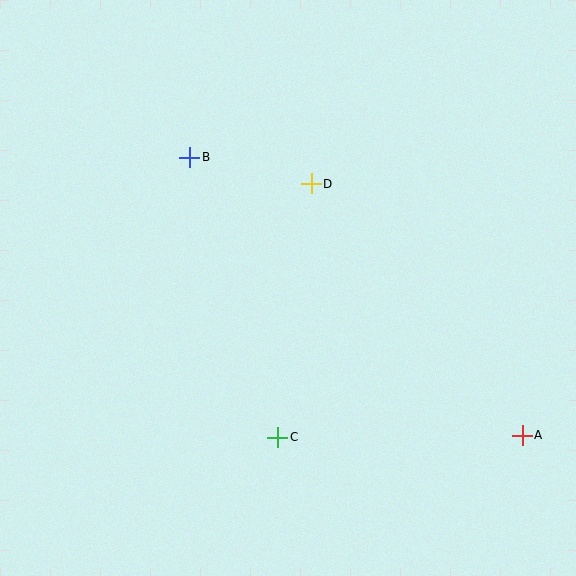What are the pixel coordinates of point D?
Point D is at (311, 184).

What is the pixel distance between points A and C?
The distance between A and C is 245 pixels.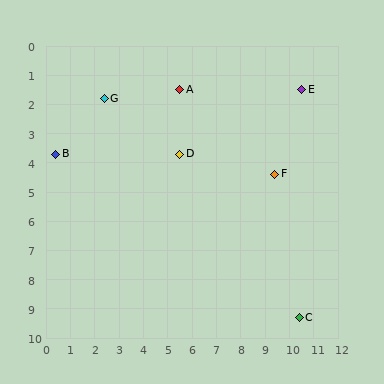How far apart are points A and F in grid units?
Points A and F are about 4.9 grid units apart.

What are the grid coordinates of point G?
Point G is at approximately (2.4, 1.8).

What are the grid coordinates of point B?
Point B is at approximately (0.4, 3.7).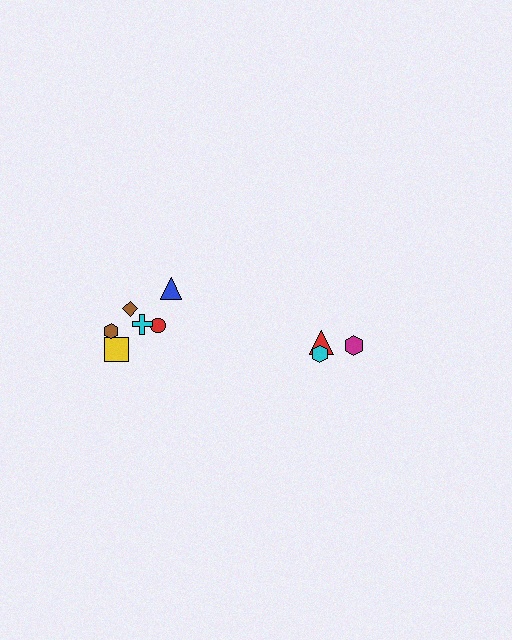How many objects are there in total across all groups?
There are 9 objects.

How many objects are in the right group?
There are 3 objects.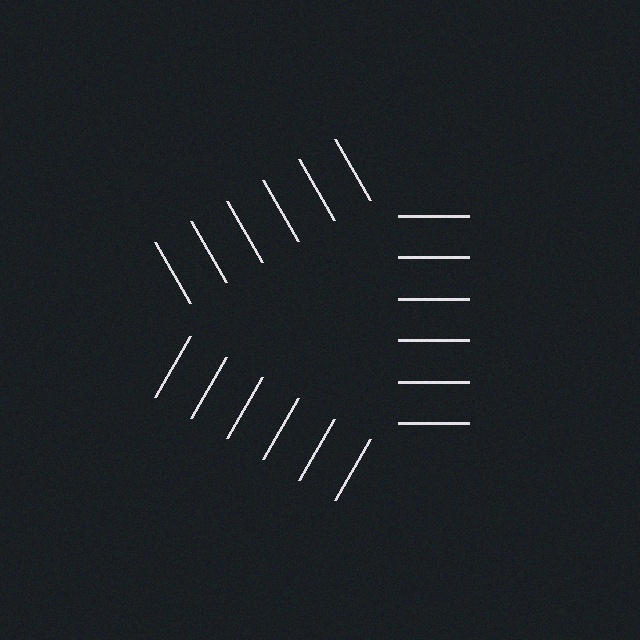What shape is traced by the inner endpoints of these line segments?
An illusory triangle — the line segments terminate on its edges but no continuous stroke is drawn.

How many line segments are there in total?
18 — 6 along each of the 3 edges.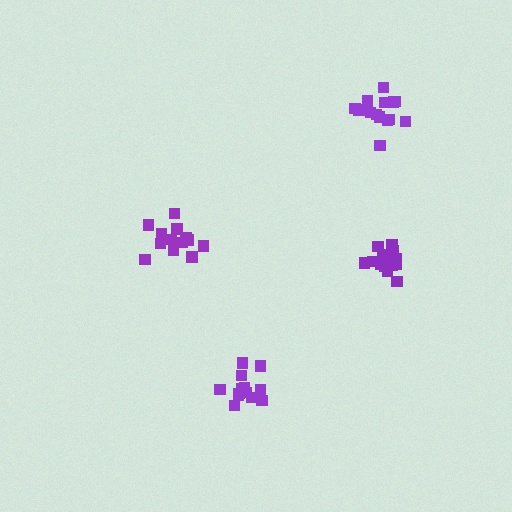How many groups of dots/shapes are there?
There are 4 groups.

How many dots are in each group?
Group 1: 13 dots, Group 2: 15 dots, Group 3: 13 dots, Group 4: 17 dots (58 total).